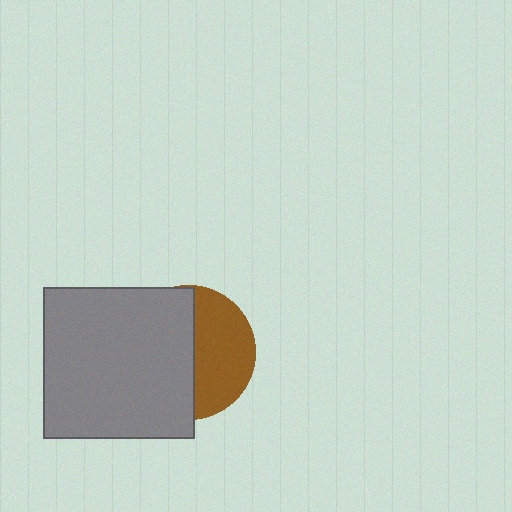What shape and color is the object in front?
The object in front is a gray square.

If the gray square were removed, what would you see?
You would see the complete brown circle.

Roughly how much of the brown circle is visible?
A small part of it is visible (roughly 44%).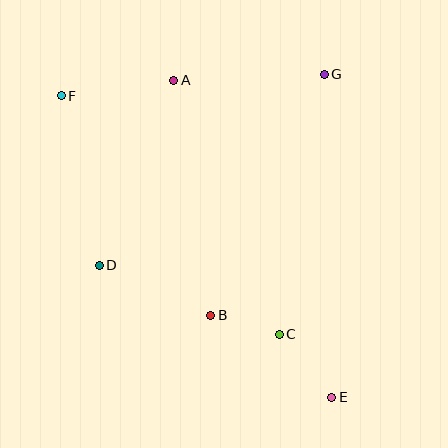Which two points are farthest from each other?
Points E and F are farthest from each other.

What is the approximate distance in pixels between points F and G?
The distance between F and G is approximately 264 pixels.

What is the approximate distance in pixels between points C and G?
The distance between C and G is approximately 264 pixels.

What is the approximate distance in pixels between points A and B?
The distance between A and B is approximately 238 pixels.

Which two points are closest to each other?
Points B and C are closest to each other.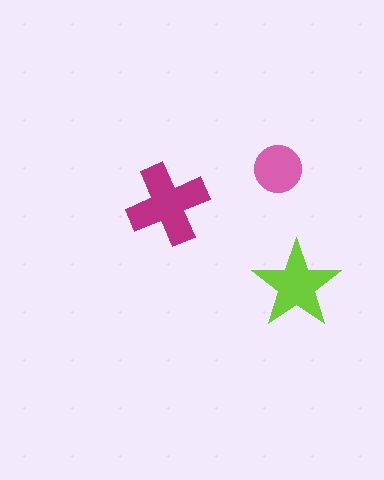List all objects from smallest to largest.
The pink circle, the lime star, the magenta cross.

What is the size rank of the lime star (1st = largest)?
2nd.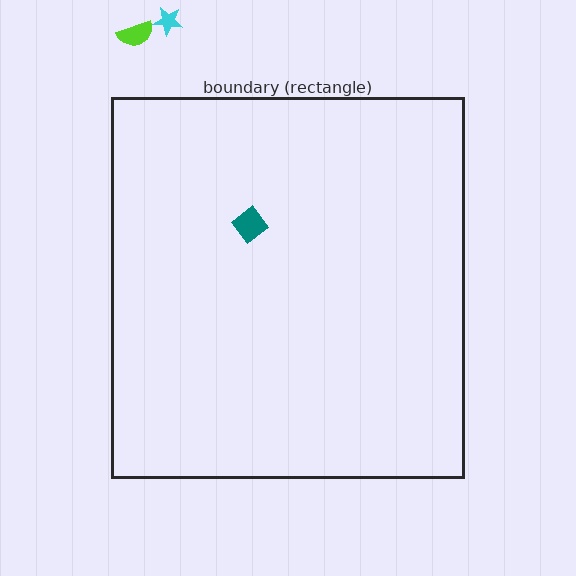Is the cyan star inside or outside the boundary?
Outside.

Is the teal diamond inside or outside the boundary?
Inside.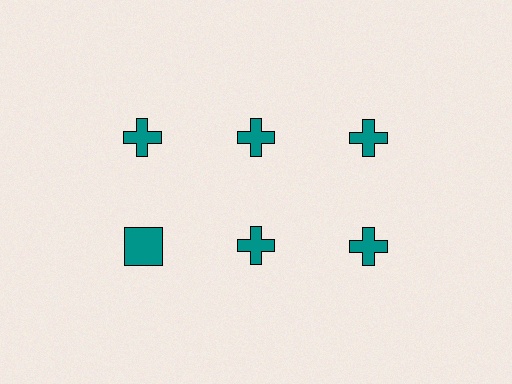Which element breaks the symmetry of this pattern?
The teal square in the second row, leftmost column breaks the symmetry. All other shapes are teal crosses.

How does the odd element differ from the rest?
It has a different shape: square instead of cross.